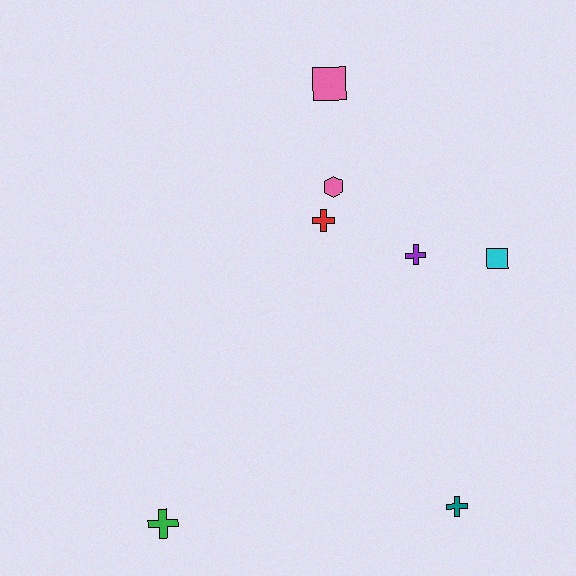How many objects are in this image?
There are 7 objects.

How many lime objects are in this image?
There are no lime objects.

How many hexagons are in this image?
There is 1 hexagon.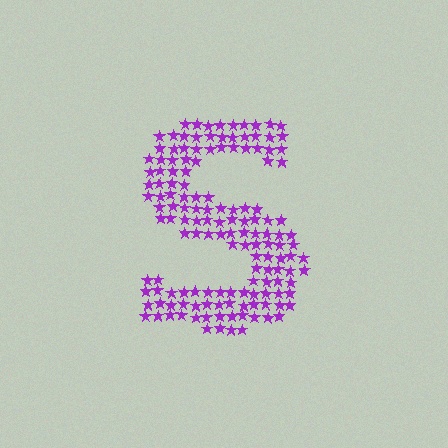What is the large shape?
The large shape is the letter S.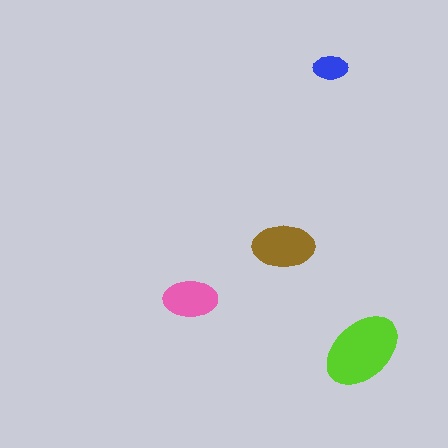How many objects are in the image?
There are 4 objects in the image.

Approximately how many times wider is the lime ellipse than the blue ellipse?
About 2.5 times wider.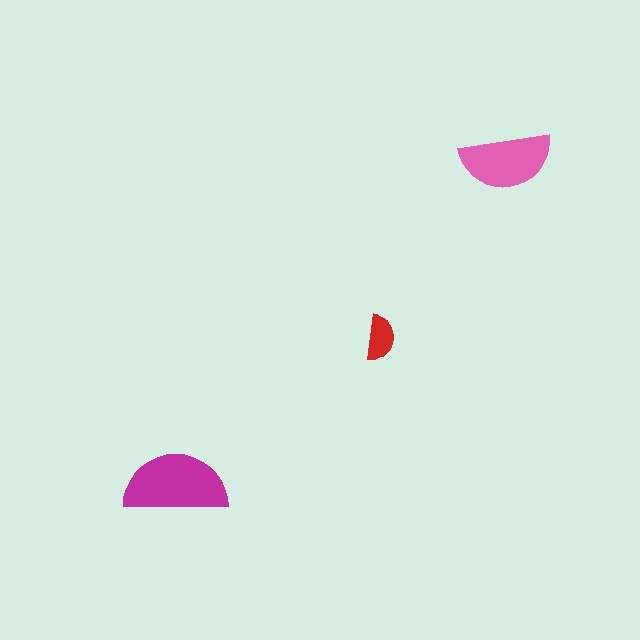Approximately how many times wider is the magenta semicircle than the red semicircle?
About 2.5 times wider.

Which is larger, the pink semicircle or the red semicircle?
The pink one.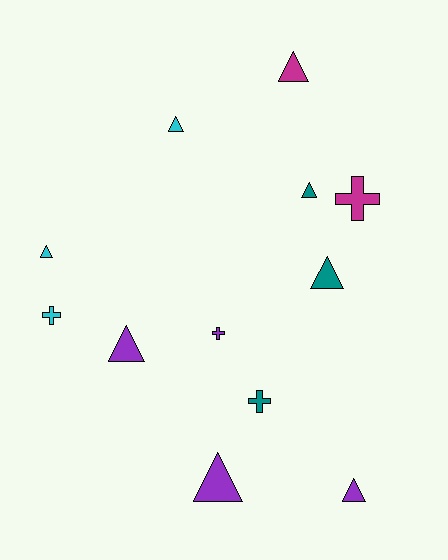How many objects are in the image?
There are 12 objects.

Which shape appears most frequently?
Triangle, with 8 objects.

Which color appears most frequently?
Purple, with 4 objects.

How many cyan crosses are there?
There is 1 cyan cross.